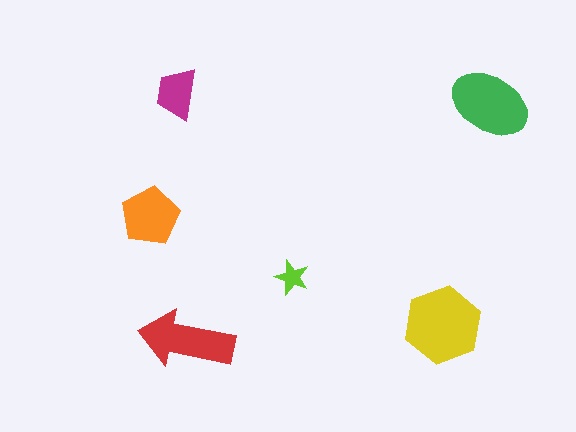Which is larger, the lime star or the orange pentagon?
The orange pentagon.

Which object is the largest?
The yellow hexagon.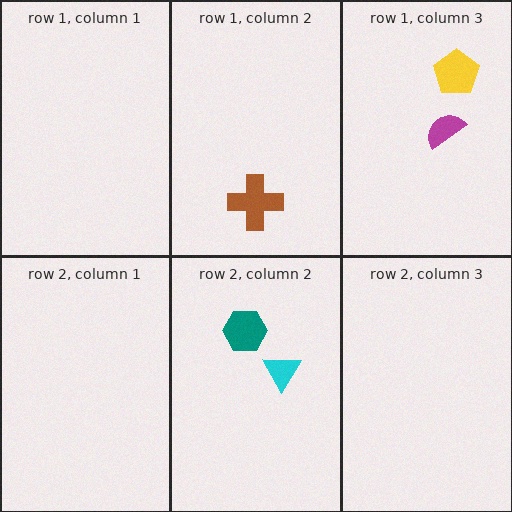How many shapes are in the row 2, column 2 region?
2.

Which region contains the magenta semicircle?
The row 1, column 3 region.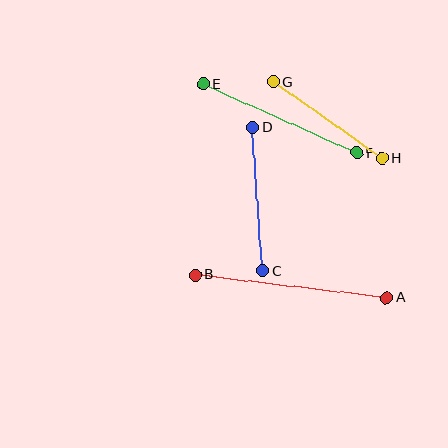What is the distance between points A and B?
The distance is approximately 193 pixels.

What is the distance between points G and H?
The distance is approximately 133 pixels.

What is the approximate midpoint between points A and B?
The midpoint is at approximately (291, 286) pixels.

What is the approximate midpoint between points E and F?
The midpoint is at approximately (280, 119) pixels.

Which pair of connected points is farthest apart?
Points A and B are farthest apart.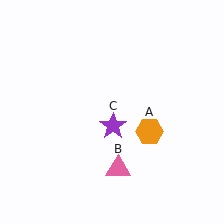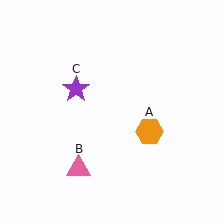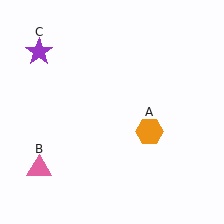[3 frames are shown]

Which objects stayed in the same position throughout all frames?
Orange hexagon (object A) remained stationary.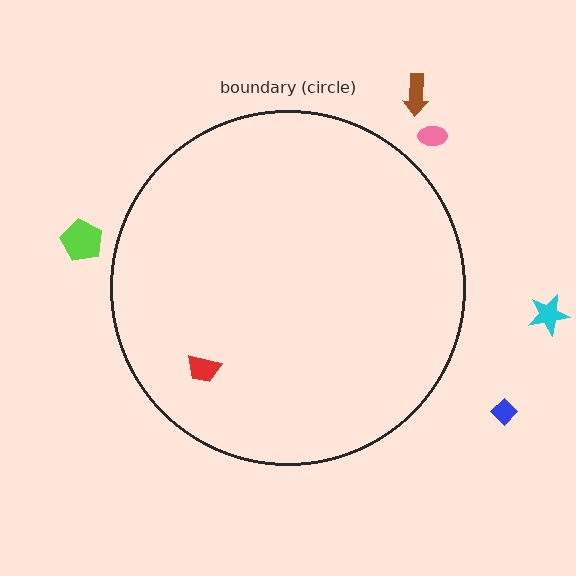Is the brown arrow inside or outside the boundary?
Outside.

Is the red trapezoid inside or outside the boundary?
Inside.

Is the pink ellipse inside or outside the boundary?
Outside.